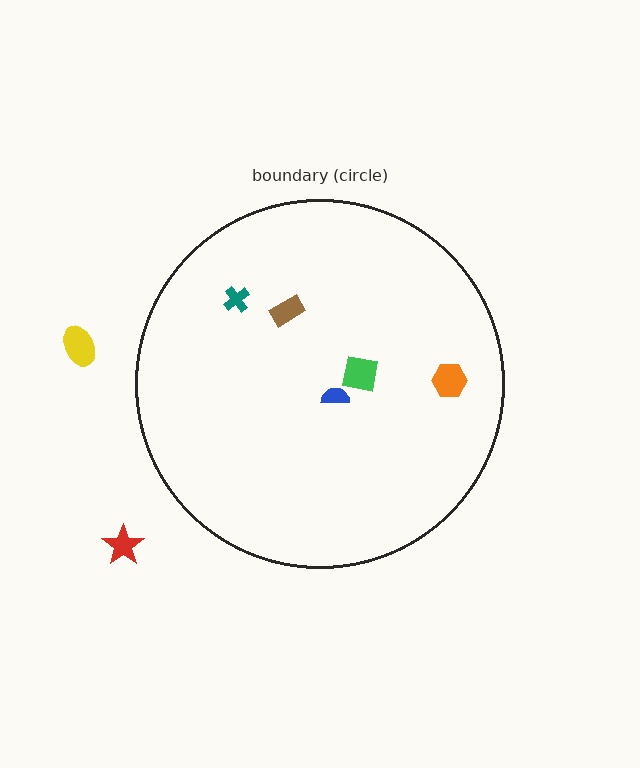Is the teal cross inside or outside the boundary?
Inside.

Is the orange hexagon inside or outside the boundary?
Inside.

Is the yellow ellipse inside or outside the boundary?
Outside.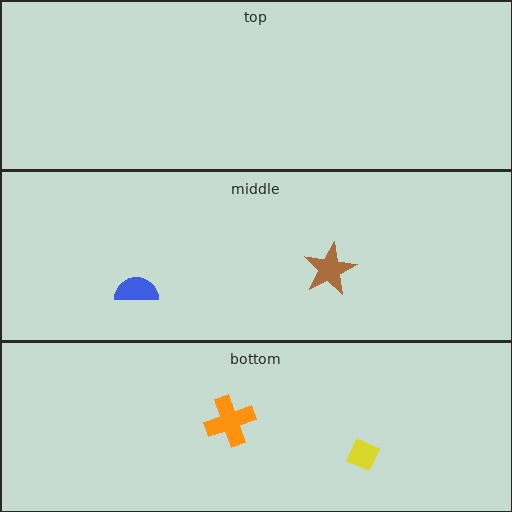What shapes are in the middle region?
The brown star, the blue semicircle.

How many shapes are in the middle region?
2.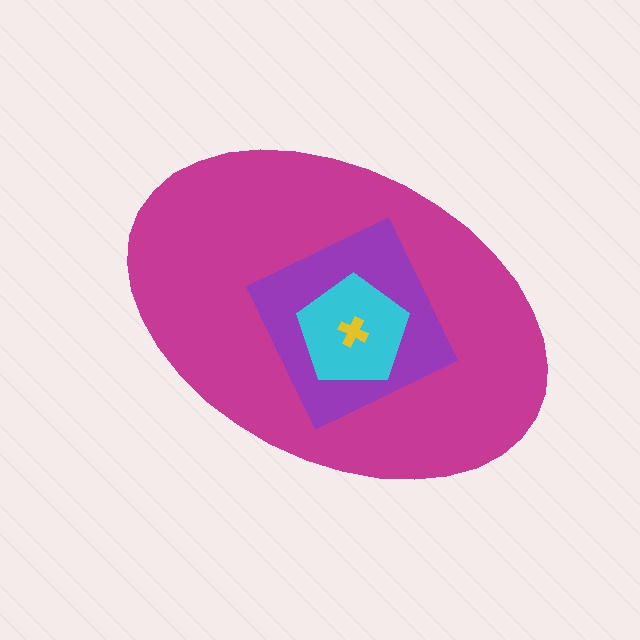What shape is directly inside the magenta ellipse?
The purple square.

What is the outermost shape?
The magenta ellipse.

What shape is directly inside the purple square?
The cyan pentagon.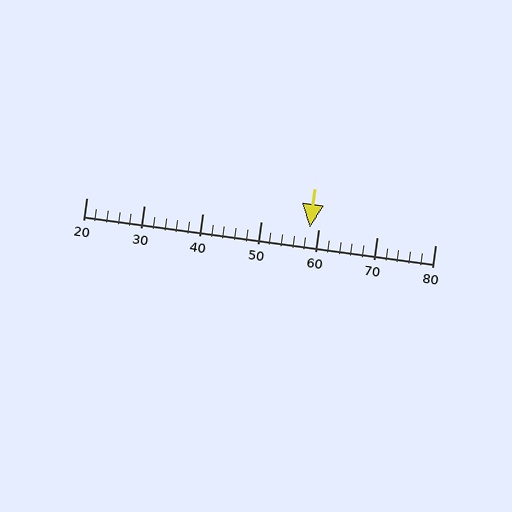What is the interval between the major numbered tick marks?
The major tick marks are spaced 10 units apart.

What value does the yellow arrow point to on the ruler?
The yellow arrow points to approximately 58.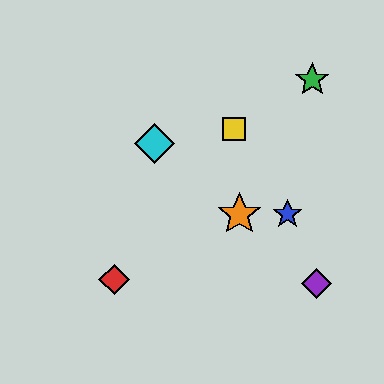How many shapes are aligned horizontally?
2 shapes (the blue star, the orange star) are aligned horizontally.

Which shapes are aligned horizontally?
The blue star, the orange star are aligned horizontally.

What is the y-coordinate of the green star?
The green star is at y≈79.